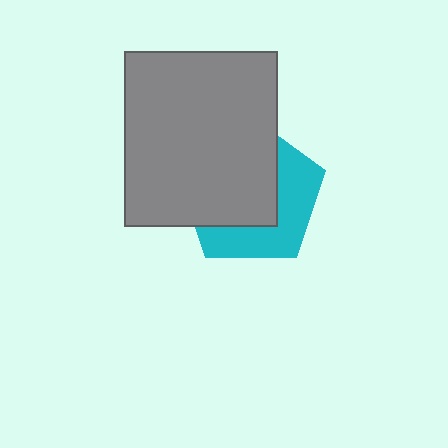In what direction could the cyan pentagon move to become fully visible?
The cyan pentagon could move toward the lower-right. That would shift it out from behind the gray rectangle entirely.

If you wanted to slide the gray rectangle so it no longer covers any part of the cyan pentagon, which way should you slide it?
Slide it toward the upper-left — that is the most direct way to separate the two shapes.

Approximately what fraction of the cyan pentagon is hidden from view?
Roughly 58% of the cyan pentagon is hidden behind the gray rectangle.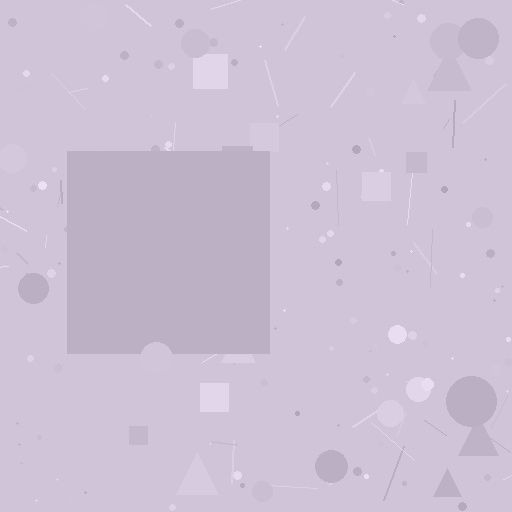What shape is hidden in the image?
A square is hidden in the image.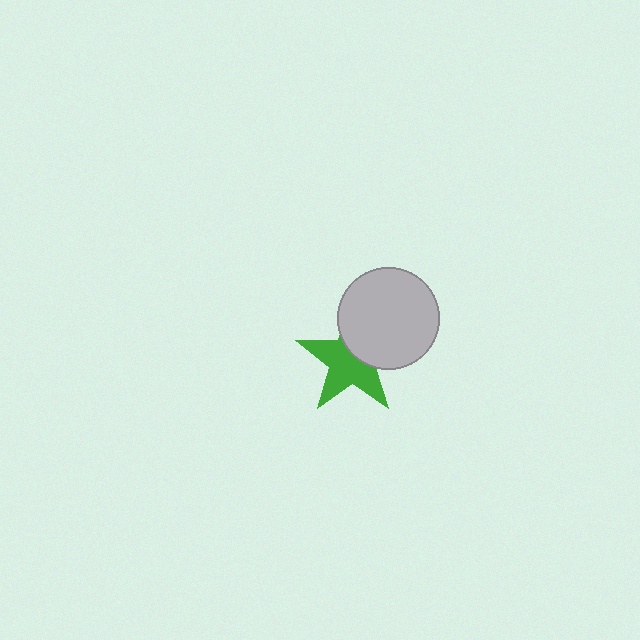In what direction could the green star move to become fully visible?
The green star could move toward the lower-left. That would shift it out from behind the light gray circle entirely.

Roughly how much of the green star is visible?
About half of it is visible (roughly 60%).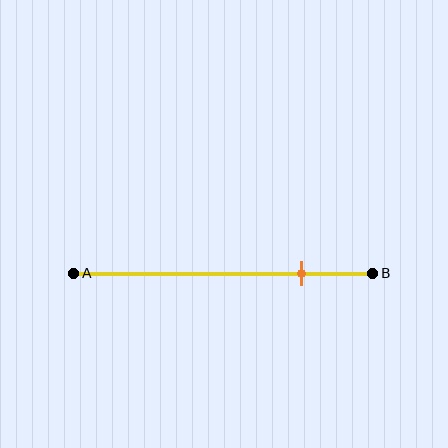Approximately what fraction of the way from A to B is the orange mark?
The orange mark is approximately 75% of the way from A to B.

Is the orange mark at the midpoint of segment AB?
No, the mark is at about 75% from A, not at the 50% midpoint.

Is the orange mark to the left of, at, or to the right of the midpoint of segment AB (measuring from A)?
The orange mark is to the right of the midpoint of segment AB.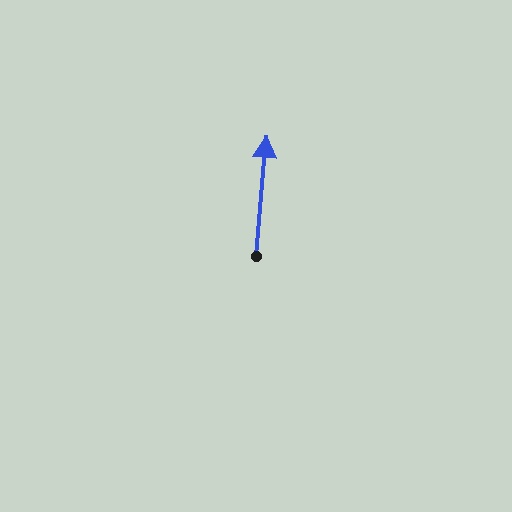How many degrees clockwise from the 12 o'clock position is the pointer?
Approximately 5 degrees.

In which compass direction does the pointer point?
North.